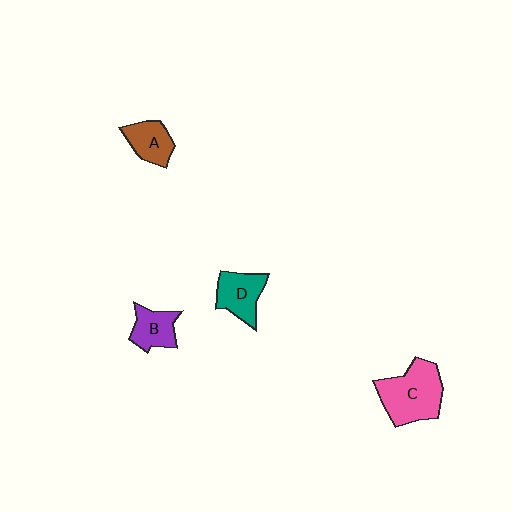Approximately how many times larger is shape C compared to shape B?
Approximately 1.9 times.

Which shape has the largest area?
Shape C (pink).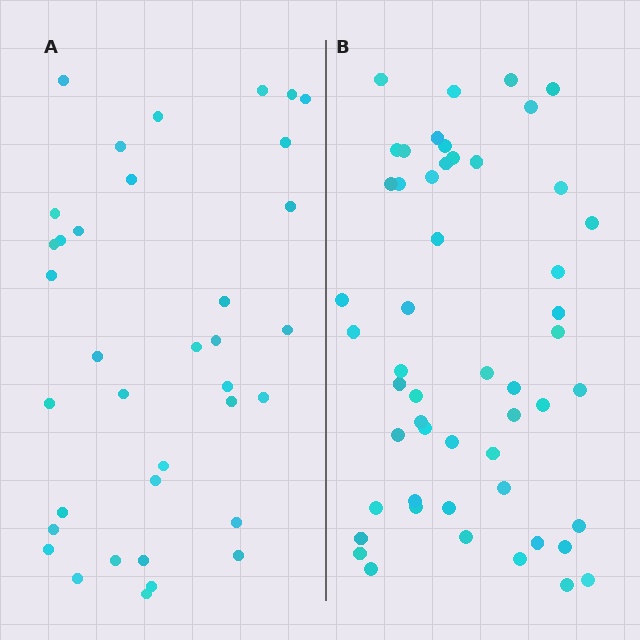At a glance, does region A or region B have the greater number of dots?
Region B (the right region) has more dots.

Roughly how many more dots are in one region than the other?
Region B has approximately 15 more dots than region A.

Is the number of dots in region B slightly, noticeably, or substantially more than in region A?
Region B has noticeably more, but not dramatically so. The ratio is roughly 1.4 to 1.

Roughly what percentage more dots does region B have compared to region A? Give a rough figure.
About 45% more.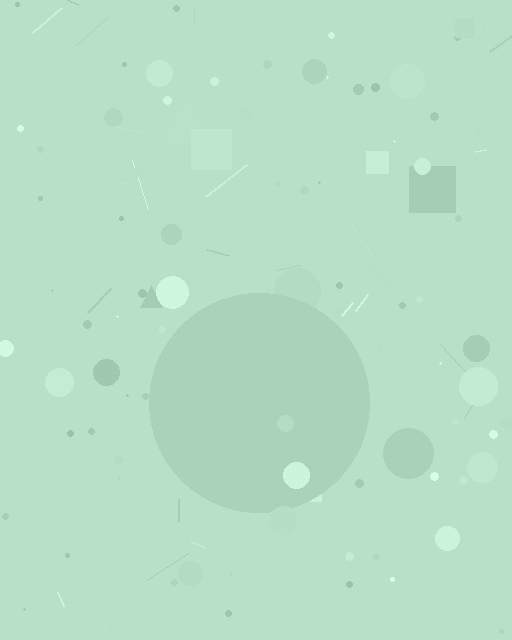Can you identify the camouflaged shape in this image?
The camouflaged shape is a circle.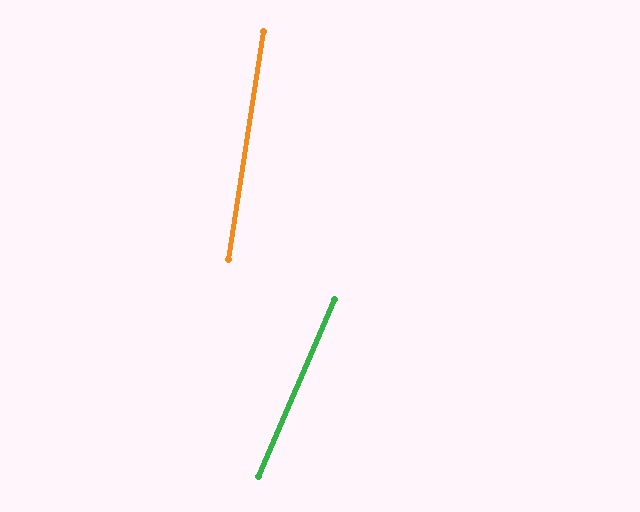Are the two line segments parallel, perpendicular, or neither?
Neither parallel nor perpendicular — they differ by about 15°.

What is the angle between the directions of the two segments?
Approximately 15 degrees.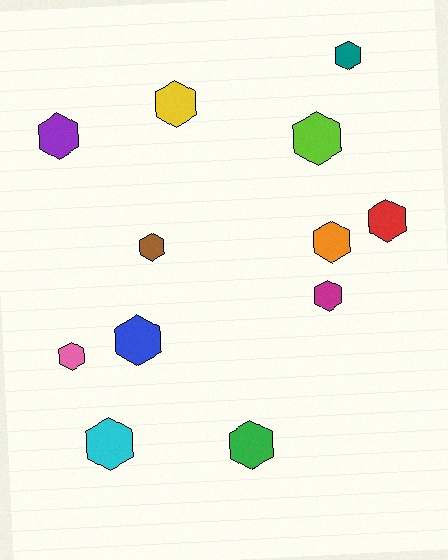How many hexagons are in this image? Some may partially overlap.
There are 12 hexagons.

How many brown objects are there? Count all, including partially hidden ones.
There is 1 brown object.